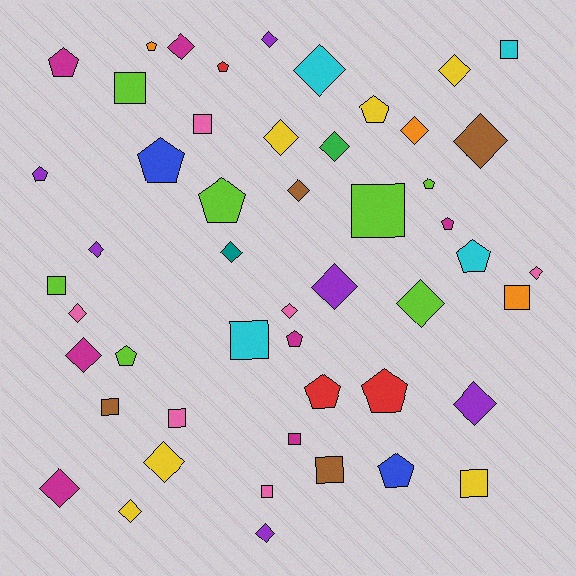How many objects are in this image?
There are 50 objects.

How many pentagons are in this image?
There are 15 pentagons.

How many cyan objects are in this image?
There are 4 cyan objects.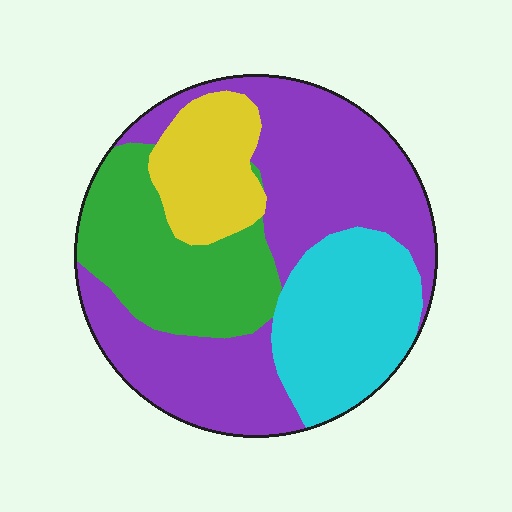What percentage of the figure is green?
Green takes up about one fifth (1/5) of the figure.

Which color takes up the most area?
Purple, at roughly 45%.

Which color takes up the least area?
Yellow, at roughly 15%.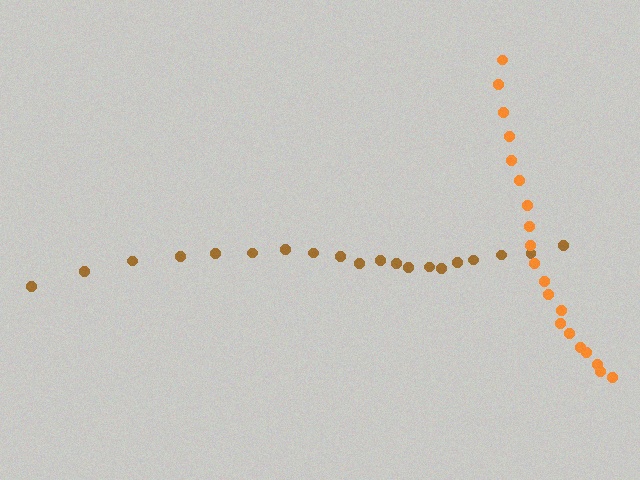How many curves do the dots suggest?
There are 2 distinct paths.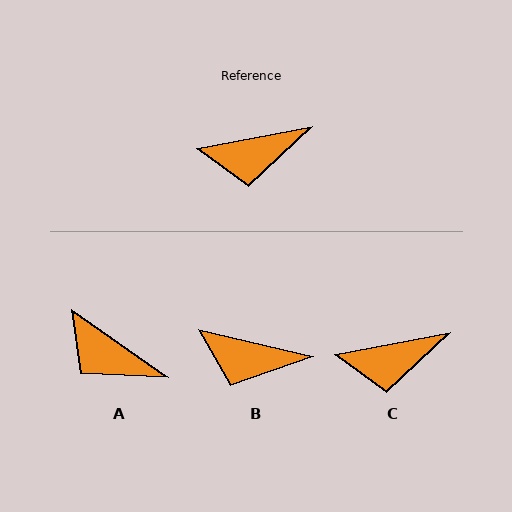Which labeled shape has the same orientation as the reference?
C.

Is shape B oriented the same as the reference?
No, it is off by about 24 degrees.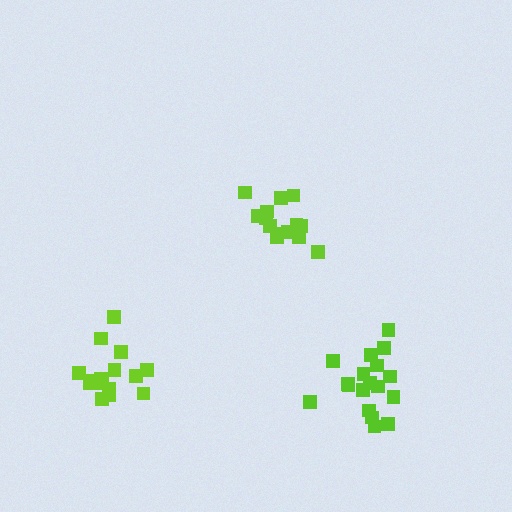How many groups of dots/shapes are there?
There are 3 groups.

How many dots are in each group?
Group 1: 18 dots, Group 2: 14 dots, Group 3: 15 dots (47 total).